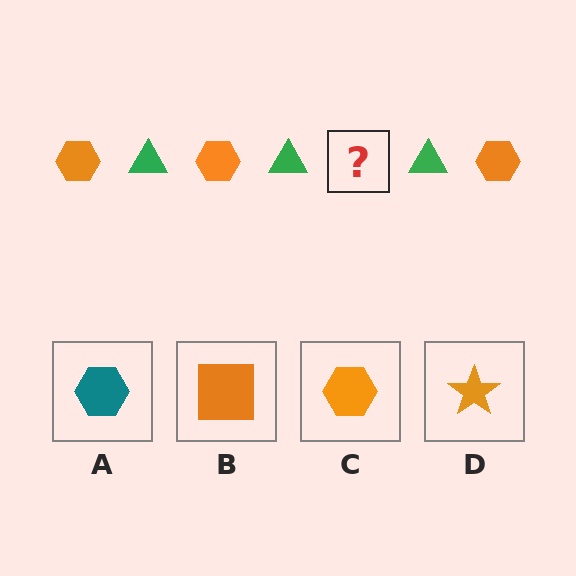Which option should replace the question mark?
Option C.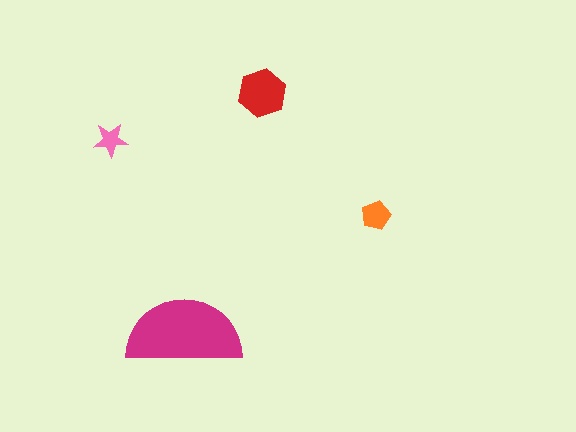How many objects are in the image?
There are 4 objects in the image.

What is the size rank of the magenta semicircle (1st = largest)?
1st.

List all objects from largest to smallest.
The magenta semicircle, the red hexagon, the orange pentagon, the pink star.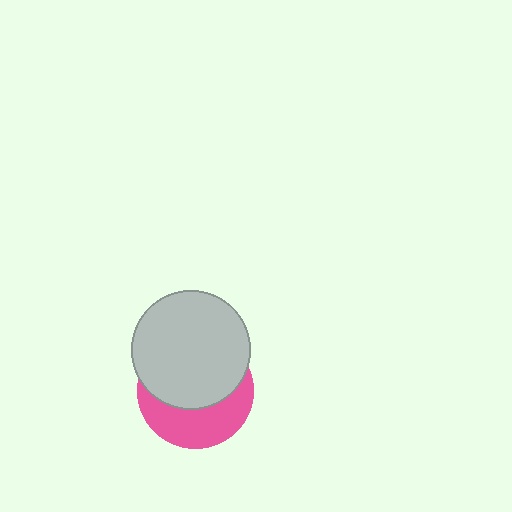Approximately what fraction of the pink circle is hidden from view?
Roughly 58% of the pink circle is hidden behind the light gray circle.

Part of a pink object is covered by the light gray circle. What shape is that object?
It is a circle.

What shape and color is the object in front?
The object in front is a light gray circle.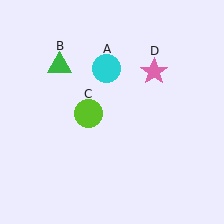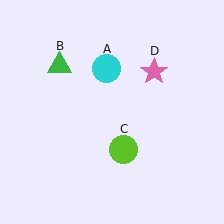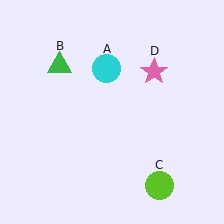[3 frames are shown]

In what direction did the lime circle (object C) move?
The lime circle (object C) moved down and to the right.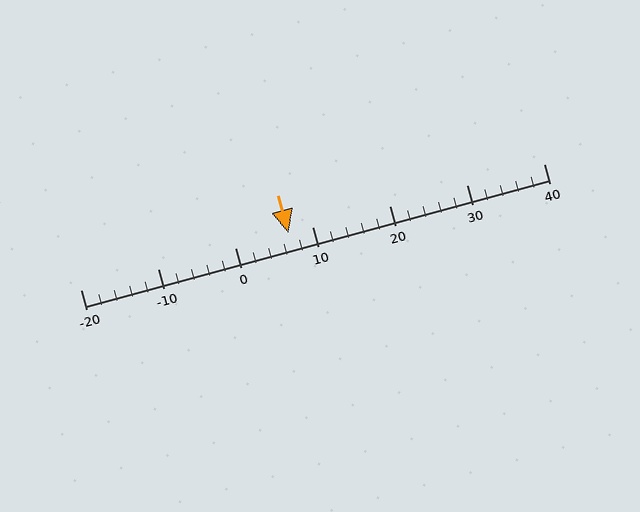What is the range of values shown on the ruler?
The ruler shows values from -20 to 40.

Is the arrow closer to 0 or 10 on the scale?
The arrow is closer to 10.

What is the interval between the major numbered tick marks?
The major tick marks are spaced 10 units apart.